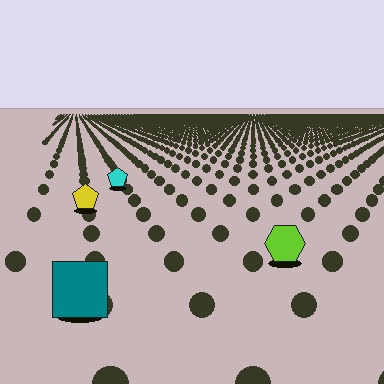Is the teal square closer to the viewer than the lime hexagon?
Yes. The teal square is closer — you can tell from the texture gradient: the ground texture is coarser near it.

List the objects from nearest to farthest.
From nearest to farthest: the teal square, the lime hexagon, the yellow pentagon, the cyan pentagon.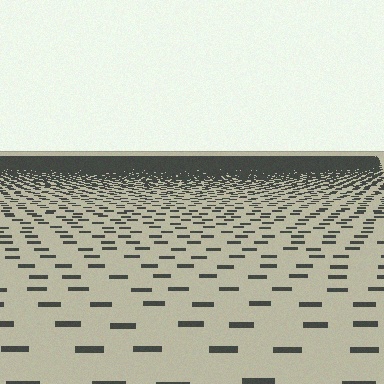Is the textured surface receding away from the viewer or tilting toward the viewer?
The surface is receding away from the viewer. Texture elements get smaller and denser toward the top.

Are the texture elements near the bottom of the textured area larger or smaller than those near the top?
Larger. Near the bottom, elements are closer to the viewer and appear at a bigger on-screen size.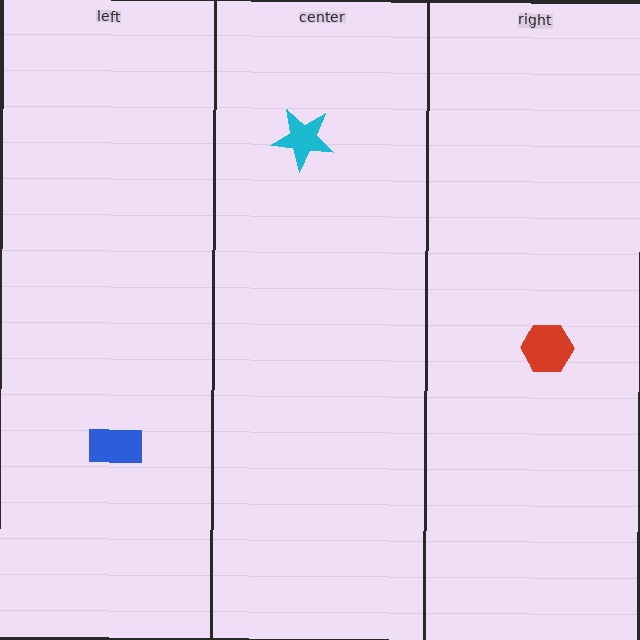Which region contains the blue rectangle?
The left region.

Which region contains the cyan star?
The center region.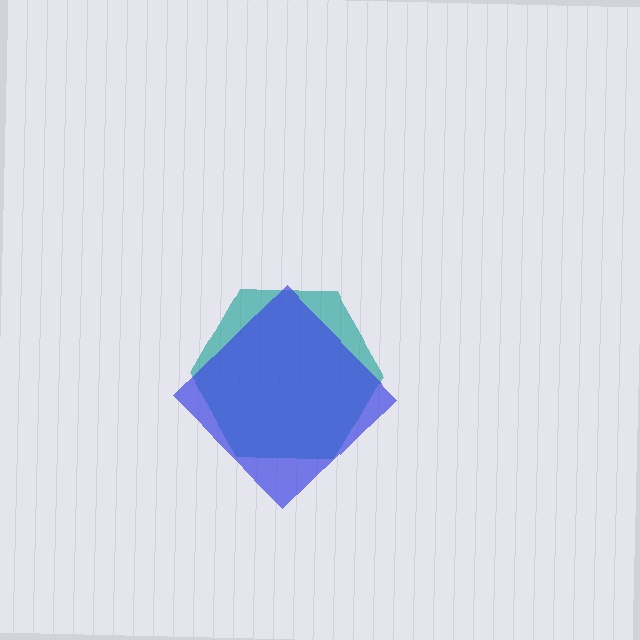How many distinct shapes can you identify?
There are 2 distinct shapes: a teal hexagon, a blue diamond.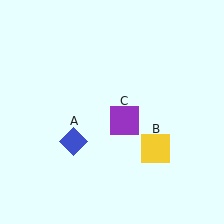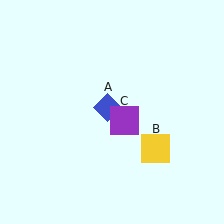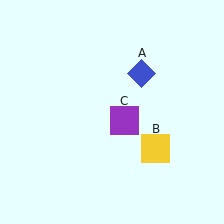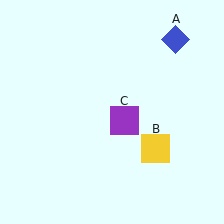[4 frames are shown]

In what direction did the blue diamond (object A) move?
The blue diamond (object A) moved up and to the right.